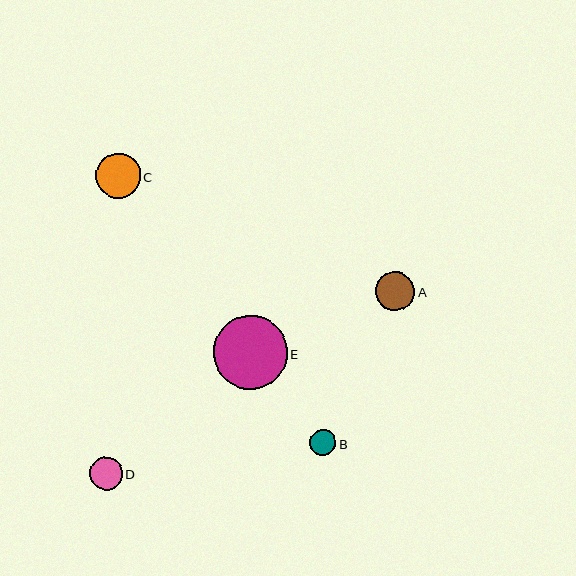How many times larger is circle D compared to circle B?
Circle D is approximately 1.2 times the size of circle B.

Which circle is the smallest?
Circle B is the smallest with a size of approximately 26 pixels.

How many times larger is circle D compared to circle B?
Circle D is approximately 1.2 times the size of circle B.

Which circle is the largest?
Circle E is the largest with a size of approximately 74 pixels.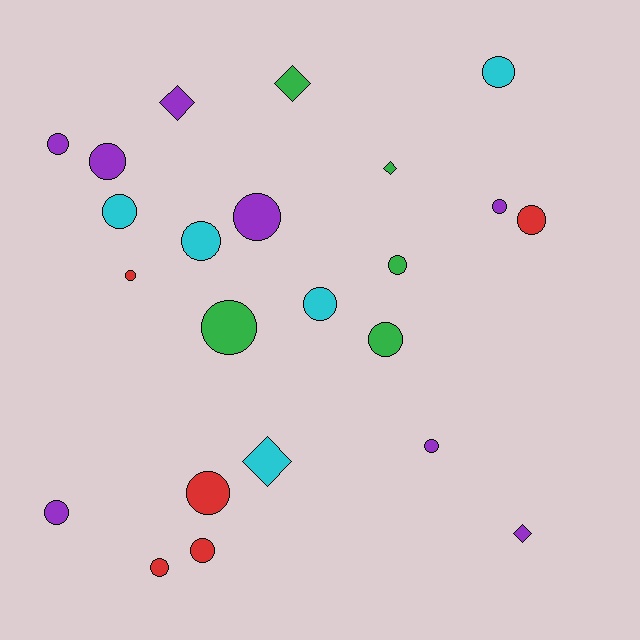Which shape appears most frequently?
Circle, with 18 objects.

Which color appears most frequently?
Purple, with 8 objects.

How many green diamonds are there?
There are 2 green diamonds.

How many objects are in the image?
There are 23 objects.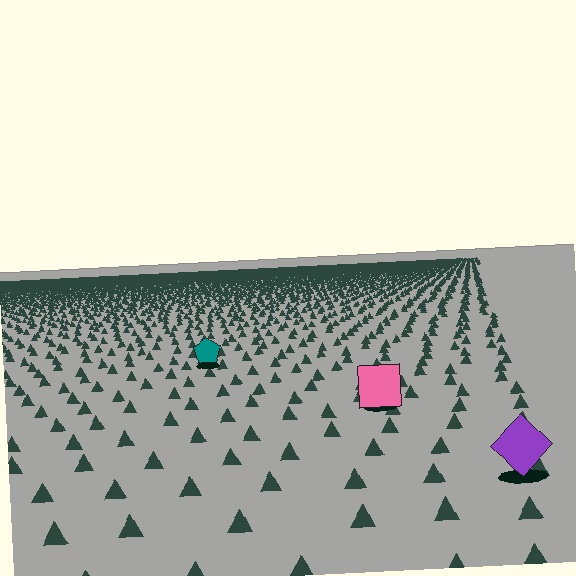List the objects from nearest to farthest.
From nearest to farthest: the purple diamond, the pink square, the teal pentagon.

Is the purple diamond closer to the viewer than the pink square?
Yes. The purple diamond is closer — you can tell from the texture gradient: the ground texture is coarser near it.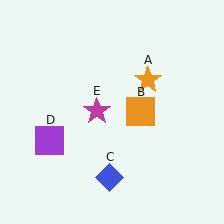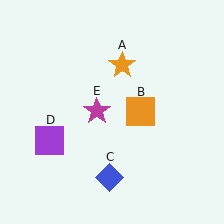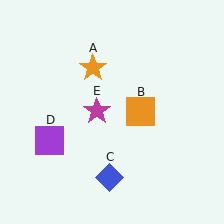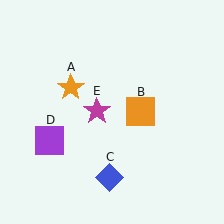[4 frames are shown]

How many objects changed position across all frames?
1 object changed position: orange star (object A).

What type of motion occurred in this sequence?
The orange star (object A) rotated counterclockwise around the center of the scene.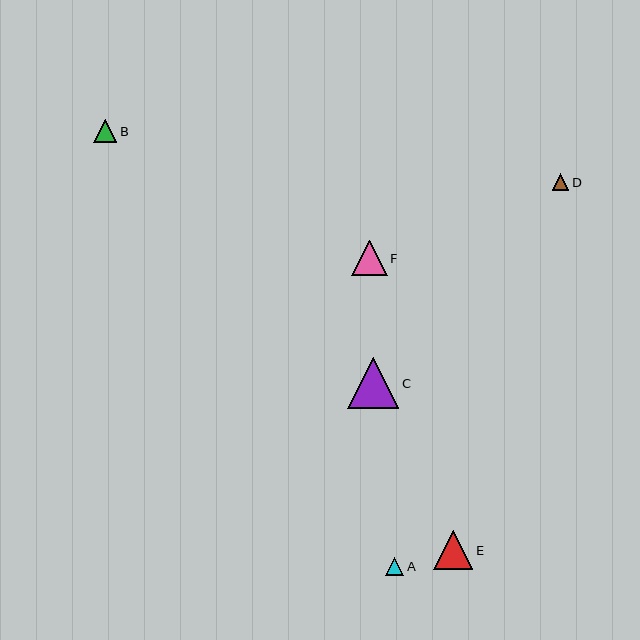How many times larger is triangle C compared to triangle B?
Triangle C is approximately 2.2 times the size of triangle B.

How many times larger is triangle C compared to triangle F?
Triangle C is approximately 1.5 times the size of triangle F.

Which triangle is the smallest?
Triangle D is the smallest with a size of approximately 16 pixels.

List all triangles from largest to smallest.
From largest to smallest: C, E, F, B, A, D.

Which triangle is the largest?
Triangle C is the largest with a size of approximately 51 pixels.